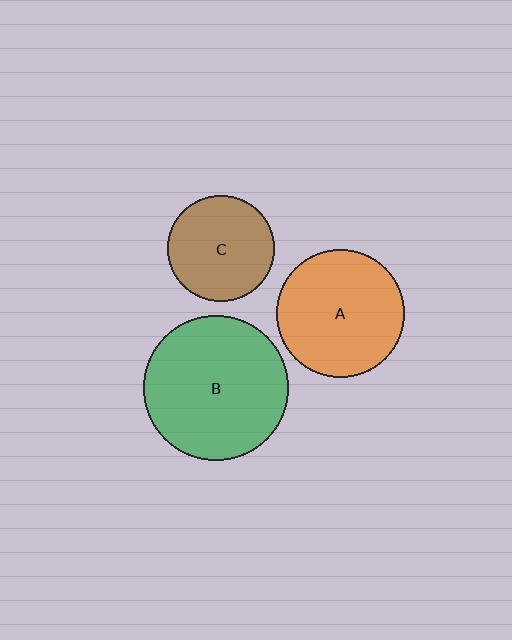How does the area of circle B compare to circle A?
Approximately 1.3 times.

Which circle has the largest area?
Circle B (green).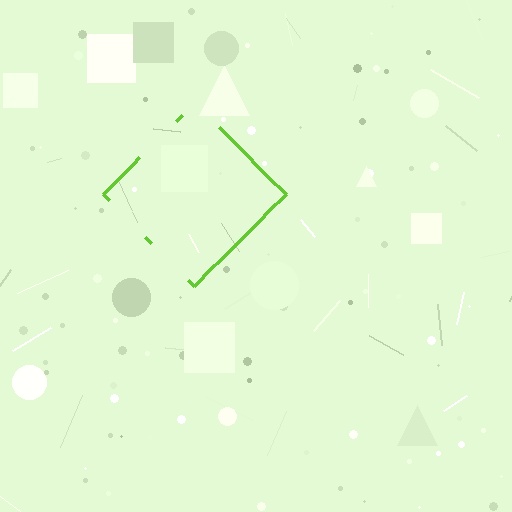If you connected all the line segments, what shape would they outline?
They would outline a diamond.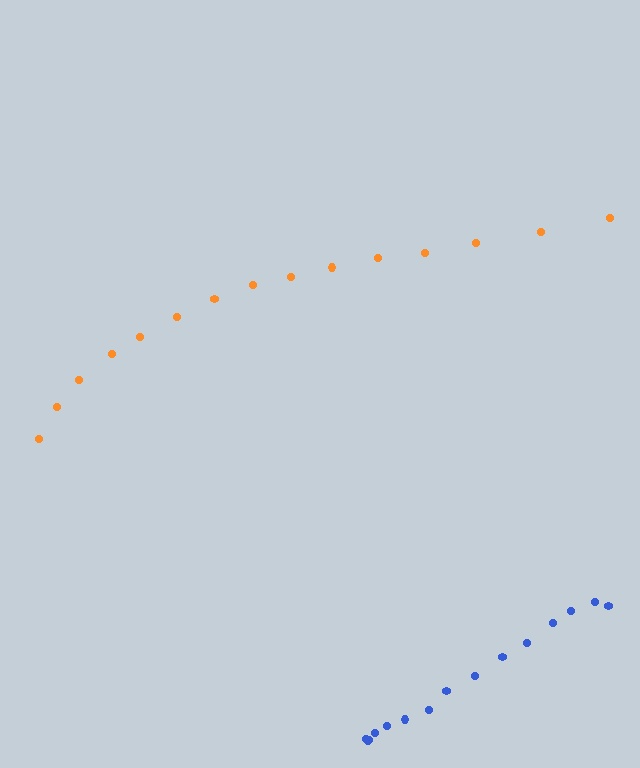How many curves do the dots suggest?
There are 2 distinct paths.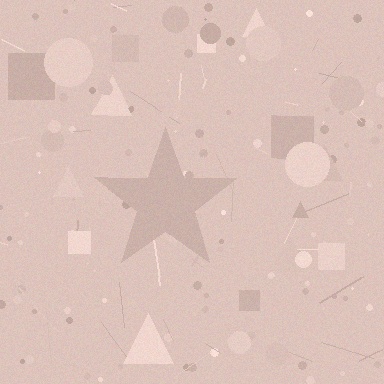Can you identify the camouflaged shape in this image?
The camouflaged shape is a star.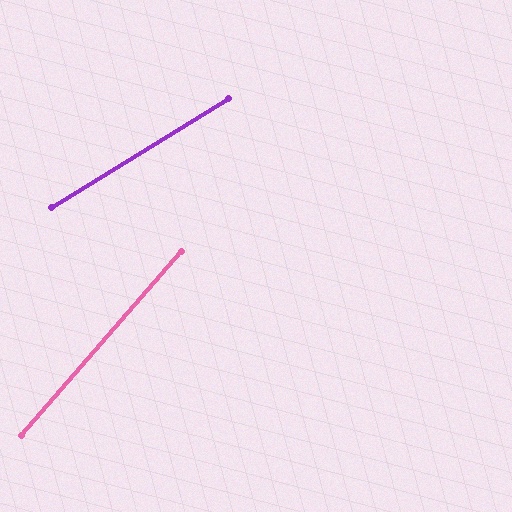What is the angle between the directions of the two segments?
Approximately 17 degrees.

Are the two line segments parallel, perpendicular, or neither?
Neither parallel nor perpendicular — they differ by about 17°.